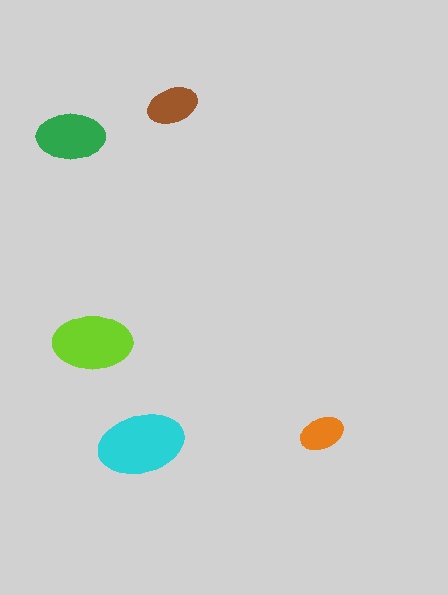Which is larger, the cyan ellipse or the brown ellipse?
The cyan one.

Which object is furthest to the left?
The green ellipse is leftmost.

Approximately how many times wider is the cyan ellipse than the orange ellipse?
About 2 times wider.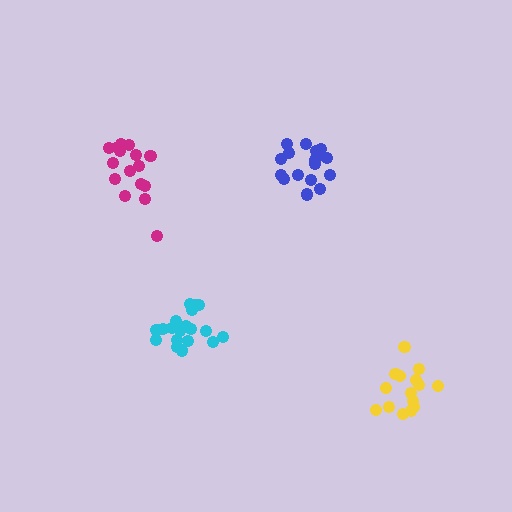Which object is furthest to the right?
The yellow cluster is rightmost.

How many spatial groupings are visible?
There are 4 spatial groupings.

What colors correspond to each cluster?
The clusters are colored: cyan, blue, magenta, yellow.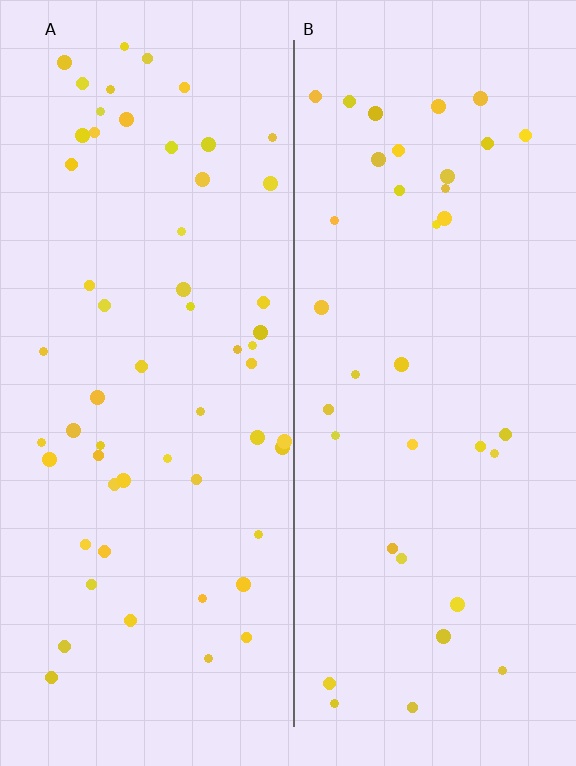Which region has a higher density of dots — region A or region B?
A (the left).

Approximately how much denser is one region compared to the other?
Approximately 1.6× — region A over region B.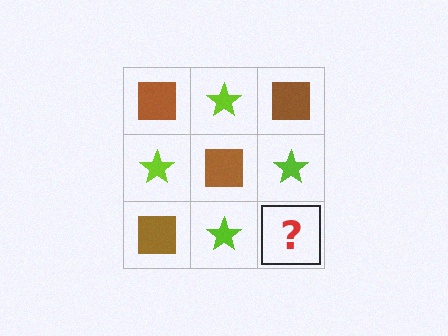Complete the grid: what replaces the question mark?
The question mark should be replaced with a brown square.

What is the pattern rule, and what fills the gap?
The rule is that it alternates brown square and lime star in a checkerboard pattern. The gap should be filled with a brown square.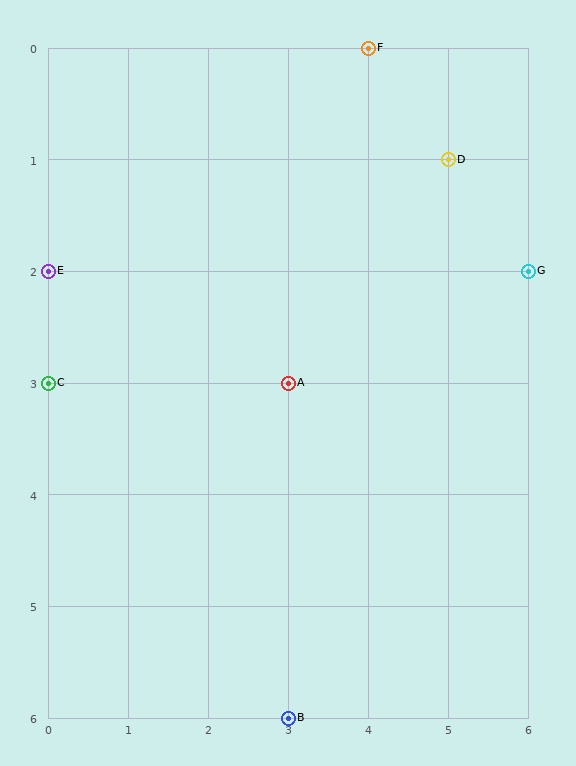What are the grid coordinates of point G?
Point G is at grid coordinates (6, 2).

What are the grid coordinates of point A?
Point A is at grid coordinates (3, 3).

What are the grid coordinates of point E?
Point E is at grid coordinates (0, 2).